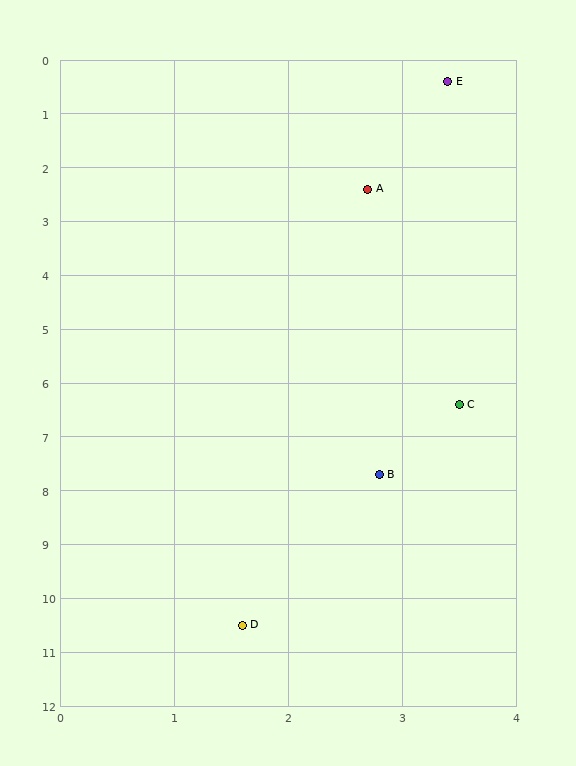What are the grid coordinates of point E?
Point E is at approximately (3.4, 0.4).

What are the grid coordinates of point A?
Point A is at approximately (2.7, 2.4).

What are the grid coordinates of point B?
Point B is at approximately (2.8, 7.7).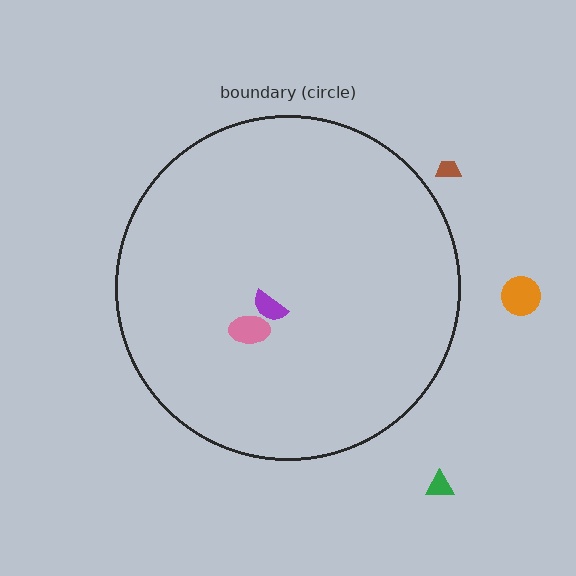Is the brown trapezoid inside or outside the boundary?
Outside.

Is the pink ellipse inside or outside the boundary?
Inside.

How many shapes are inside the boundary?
2 inside, 3 outside.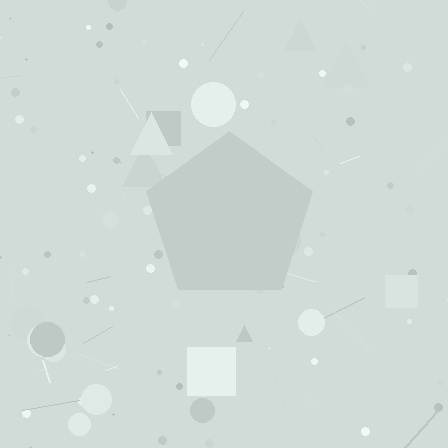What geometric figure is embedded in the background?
A pentagon is embedded in the background.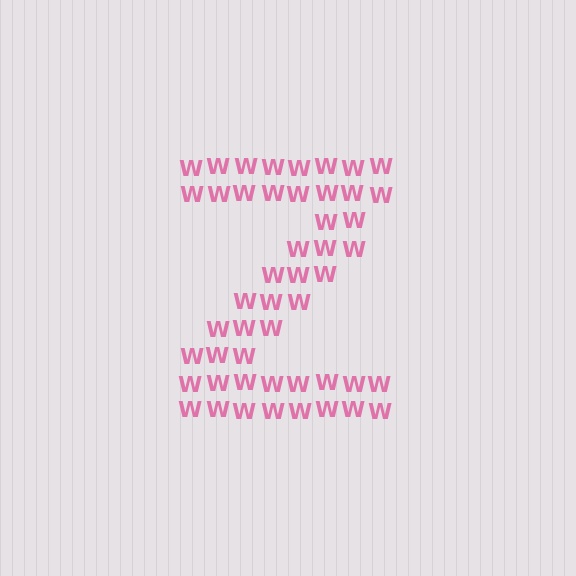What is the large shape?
The large shape is the letter Z.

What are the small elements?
The small elements are letter W's.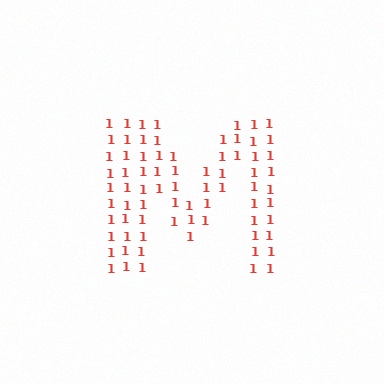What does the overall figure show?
The overall figure shows the letter M.